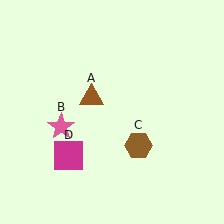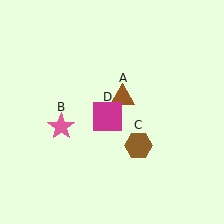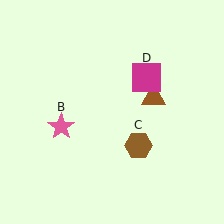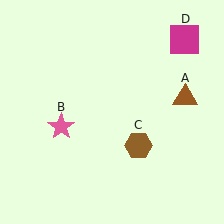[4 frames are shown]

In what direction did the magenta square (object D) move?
The magenta square (object D) moved up and to the right.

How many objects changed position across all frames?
2 objects changed position: brown triangle (object A), magenta square (object D).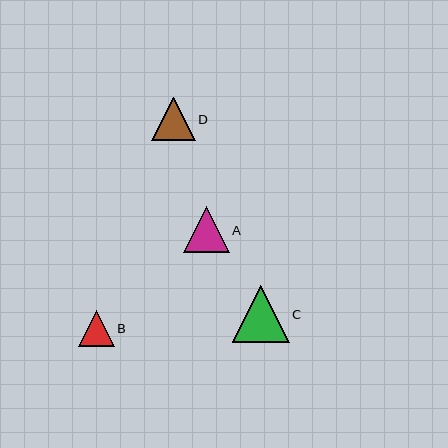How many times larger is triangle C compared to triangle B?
Triangle C is approximately 1.6 times the size of triangle B.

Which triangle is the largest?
Triangle C is the largest with a size of approximately 57 pixels.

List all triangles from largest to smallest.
From largest to smallest: C, A, D, B.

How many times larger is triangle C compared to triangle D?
Triangle C is approximately 1.3 times the size of triangle D.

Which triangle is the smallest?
Triangle B is the smallest with a size of approximately 35 pixels.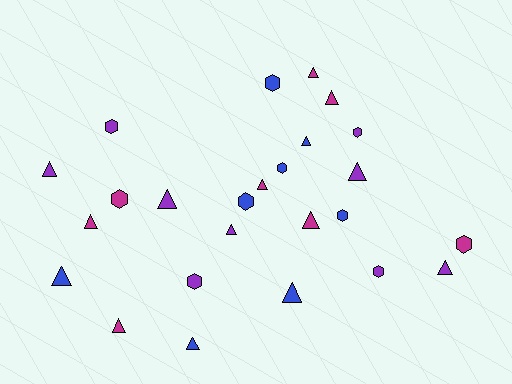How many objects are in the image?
There are 25 objects.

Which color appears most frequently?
Purple, with 9 objects.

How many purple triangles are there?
There are 5 purple triangles.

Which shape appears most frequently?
Triangle, with 15 objects.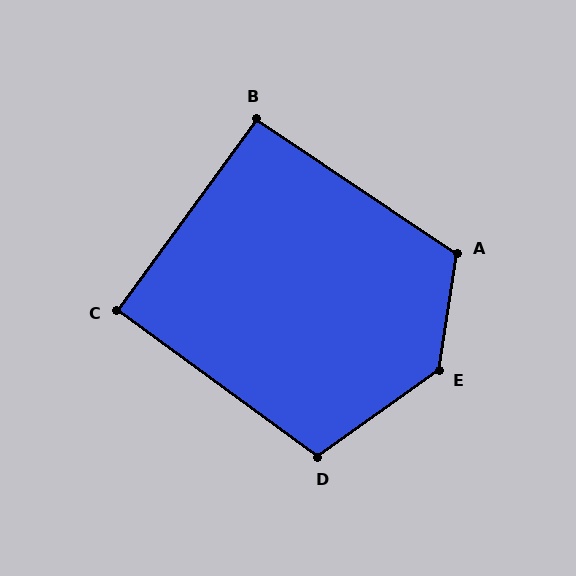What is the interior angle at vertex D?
Approximately 108 degrees (obtuse).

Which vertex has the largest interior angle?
E, at approximately 134 degrees.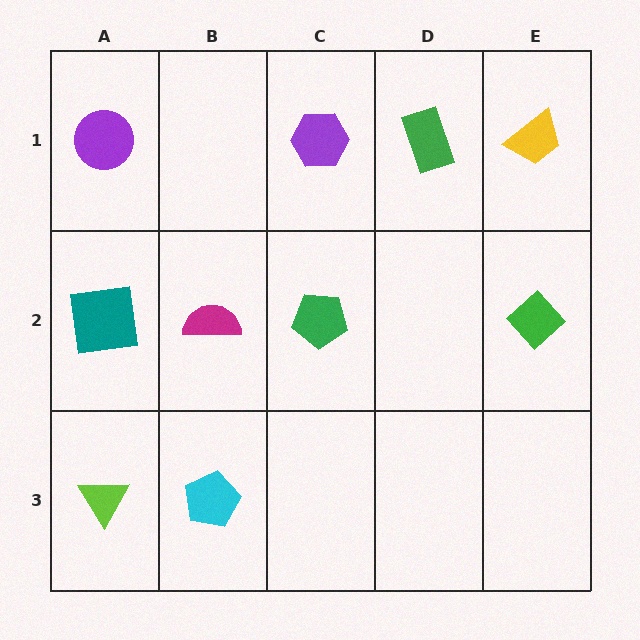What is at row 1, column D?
A green rectangle.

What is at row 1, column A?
A purple circle.